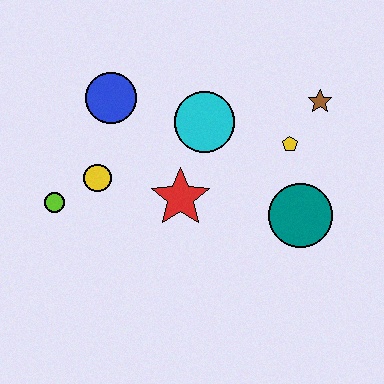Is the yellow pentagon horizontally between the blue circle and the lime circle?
No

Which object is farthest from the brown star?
The lime circle is farthest from the brown star.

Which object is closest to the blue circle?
The yellow circle is closest to the blue circle.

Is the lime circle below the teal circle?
No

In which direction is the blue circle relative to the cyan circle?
The blue circle is to the left of the cyan circle.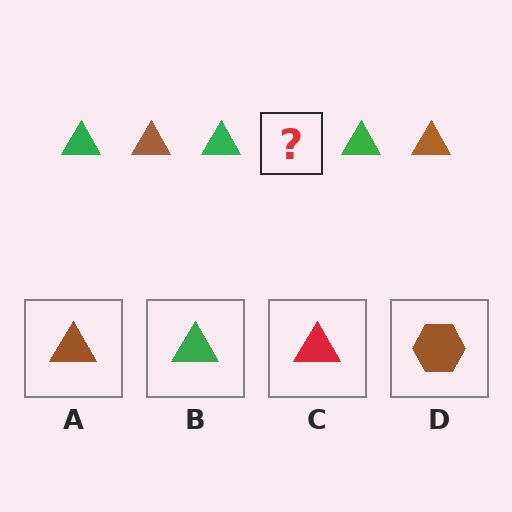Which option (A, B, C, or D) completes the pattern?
A.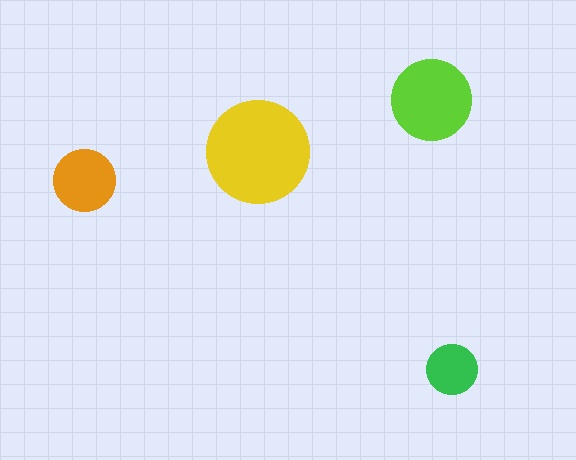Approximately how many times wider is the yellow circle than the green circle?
About 2 times wider.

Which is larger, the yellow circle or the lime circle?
The yellow one.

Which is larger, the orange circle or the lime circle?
The lime one.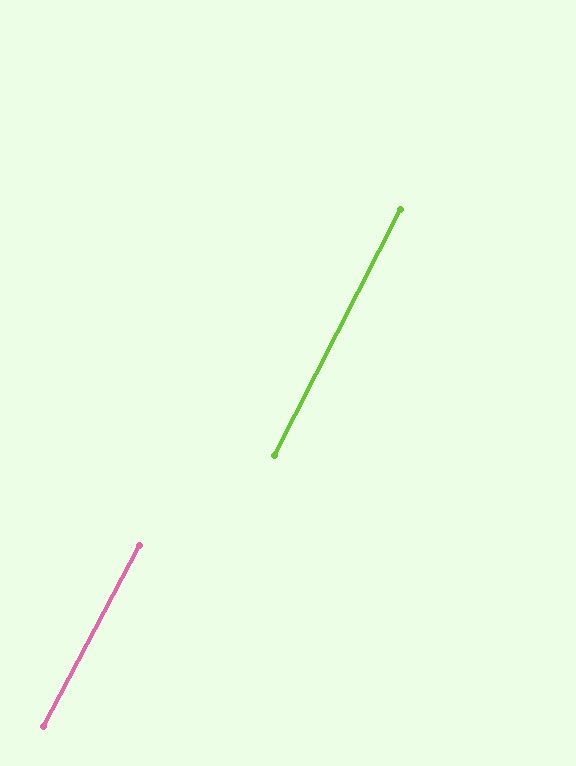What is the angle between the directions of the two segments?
Approximately 1 degree.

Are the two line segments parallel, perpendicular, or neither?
Parallel — their directions differ by only 0.9°.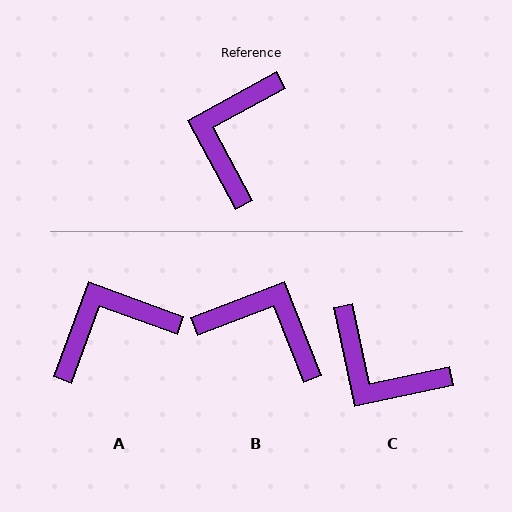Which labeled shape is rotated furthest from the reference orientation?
B, about 97 degrees away.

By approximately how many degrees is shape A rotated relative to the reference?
Approximately 48 degrees clockwise.